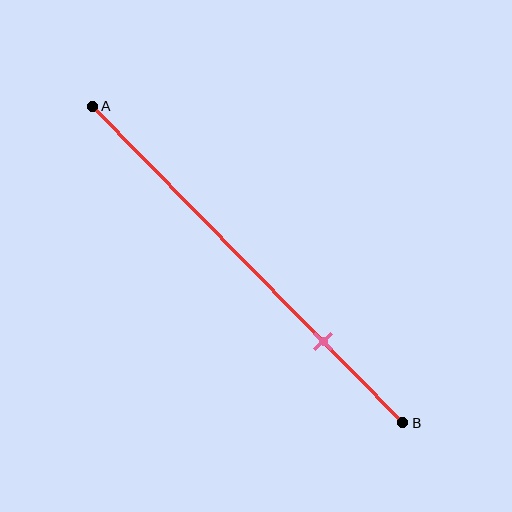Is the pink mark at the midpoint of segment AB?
No, the mark is at about 75% from A, not at the 50% midpoint.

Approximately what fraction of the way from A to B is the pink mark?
The pink mark is approximately 75% of the way from A to B.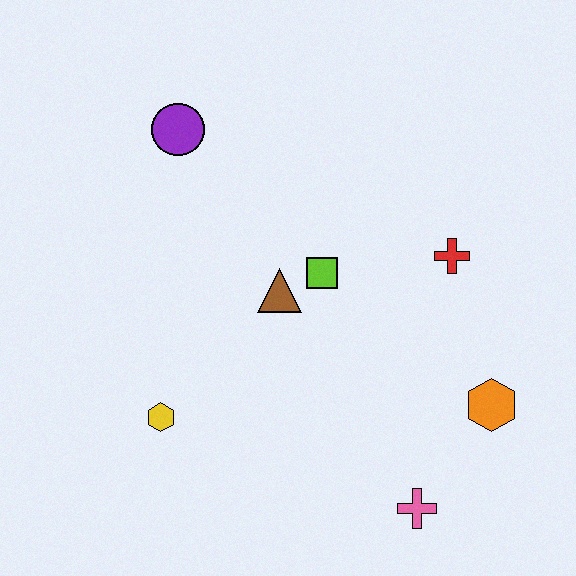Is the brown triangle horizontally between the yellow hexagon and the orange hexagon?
Yes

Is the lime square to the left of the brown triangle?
No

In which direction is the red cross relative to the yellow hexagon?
The red cross is to the right of the yellow hexagon.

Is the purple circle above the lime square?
Yes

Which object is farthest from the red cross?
The yellow hexagon is farthest from the red cross.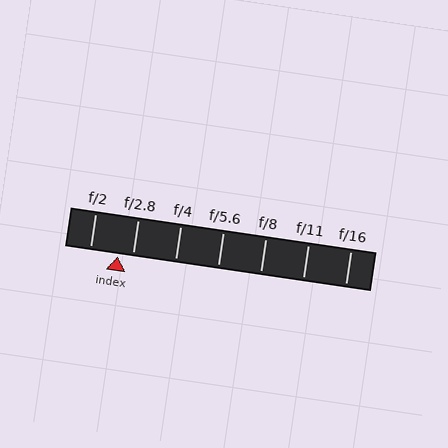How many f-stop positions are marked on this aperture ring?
There are 7 f-stop positions marked.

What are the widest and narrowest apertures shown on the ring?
The widest aperture shown is f/2 and the narrowest is f/16.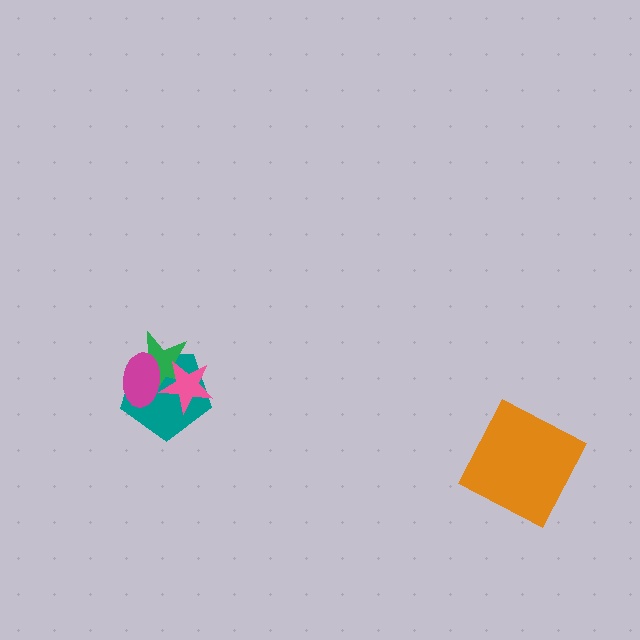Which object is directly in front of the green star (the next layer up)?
The pink star is directly in front of the green star.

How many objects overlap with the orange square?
0 objects overlap with the orange square.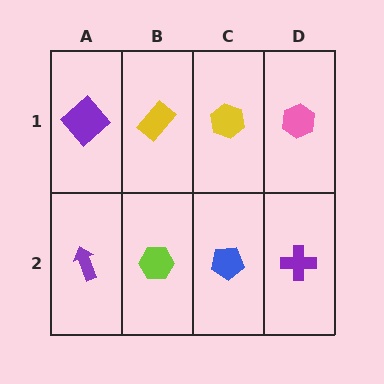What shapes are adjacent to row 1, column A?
A purple arrow (row 2, column A), a yellow rectangle (row 1, column B).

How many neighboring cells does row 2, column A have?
2.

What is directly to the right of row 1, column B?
A yellow hexagon.